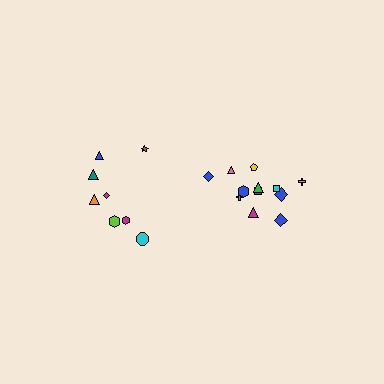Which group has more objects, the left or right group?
The right group.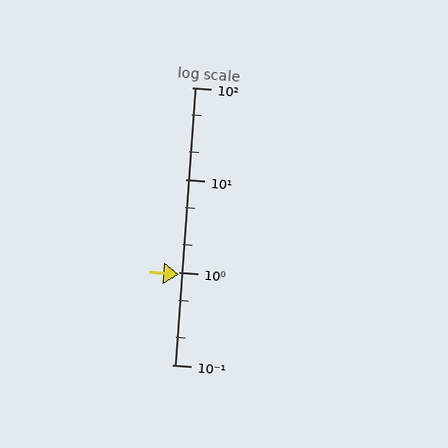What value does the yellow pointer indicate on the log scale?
The pointer indicates approximately 0.94.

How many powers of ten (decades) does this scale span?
The scale spans 3 decades, from 0.1 to 100.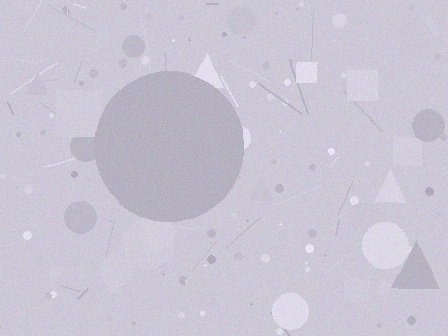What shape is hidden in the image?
A circle is hidden in the image.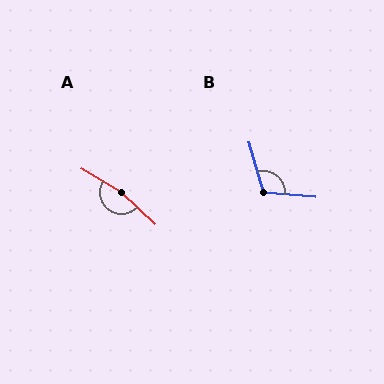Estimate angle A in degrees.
Approximately 167 degrees.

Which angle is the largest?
A, at approximately 167 degrees.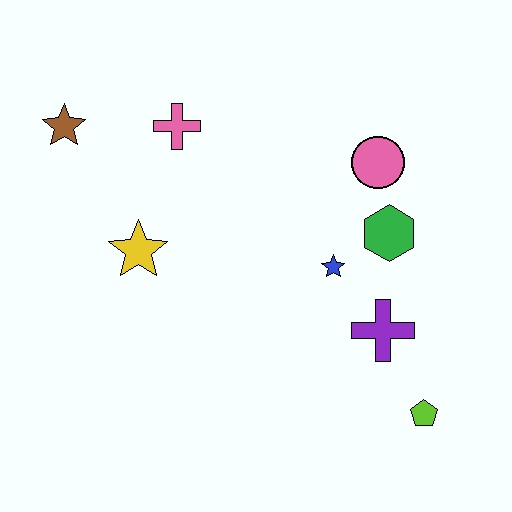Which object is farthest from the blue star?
The brown star is farthest from the blue star.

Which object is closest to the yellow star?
The pink cross is closest to the yellow star.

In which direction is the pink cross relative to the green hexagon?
The pink cross is to the left of the green hexagon.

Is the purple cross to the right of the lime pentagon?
No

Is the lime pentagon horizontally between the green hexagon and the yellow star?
No